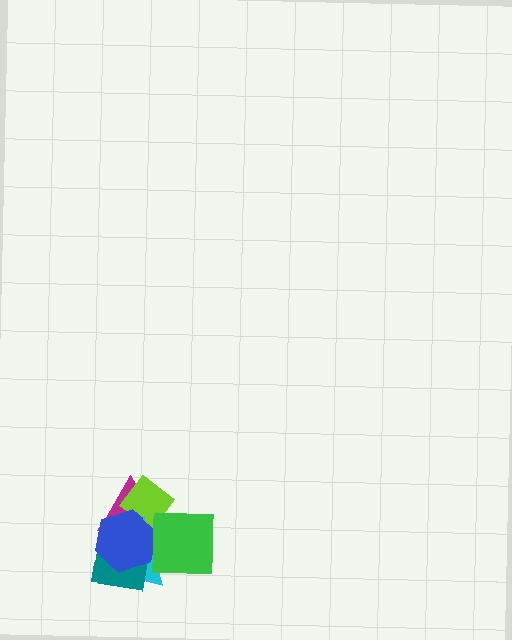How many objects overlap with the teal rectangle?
2 objects overlap with the teal rectangle.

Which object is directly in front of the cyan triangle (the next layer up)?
The teal rectangle is directly in front of the cyan triangle.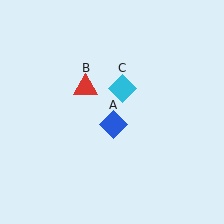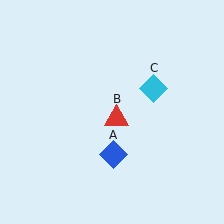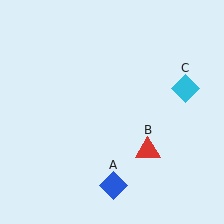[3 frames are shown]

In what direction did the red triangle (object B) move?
The red triangle (object B) moved down and to the right.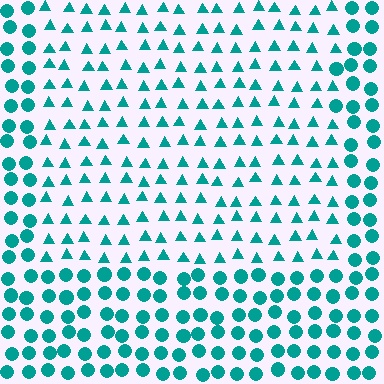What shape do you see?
I see a rectangle.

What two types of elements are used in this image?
The image uses triangles inside the rectangle region and circles outside it.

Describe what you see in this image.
The image is filled with small teal elements arranged in a uniform grid. A rectangle-shaped region contains triangles, while the surrounding area contains circles. The boundary is defined purely by the change in element shape.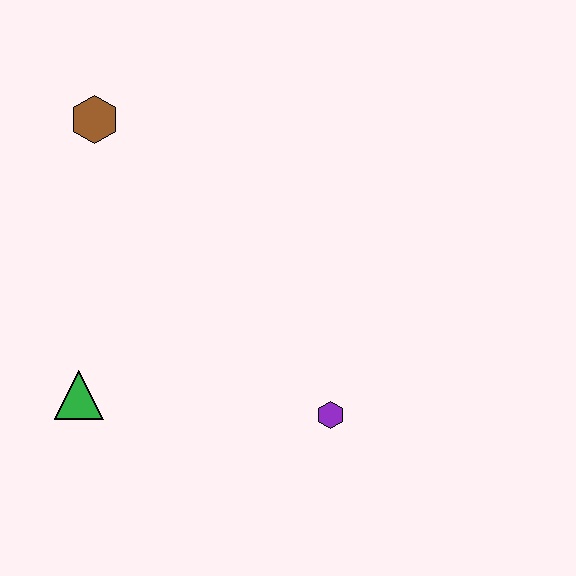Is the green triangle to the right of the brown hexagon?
No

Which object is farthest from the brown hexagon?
The purple hexagon is farthest from the brown hexagon.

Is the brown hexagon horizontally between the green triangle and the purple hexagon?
Yes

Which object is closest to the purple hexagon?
The green triangle is closest to the purple hexagon.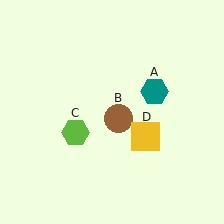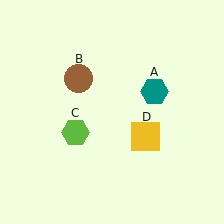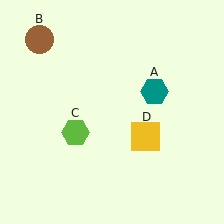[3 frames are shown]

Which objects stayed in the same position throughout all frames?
Teal hexagon (object A) and lime hexagon (object C) and yellow square (object D) remained stationary.